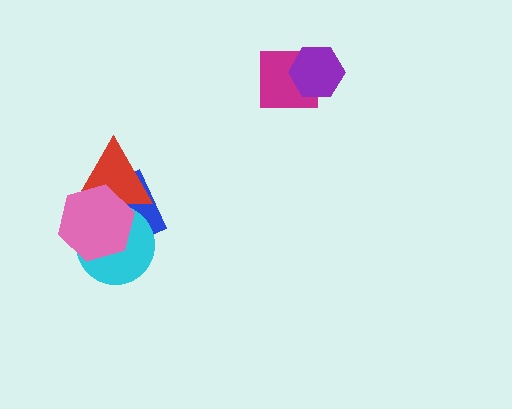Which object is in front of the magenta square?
The purple hexagon is in front of the magenta square.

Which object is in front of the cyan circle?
The pink hexagon is in front of the cyan circle.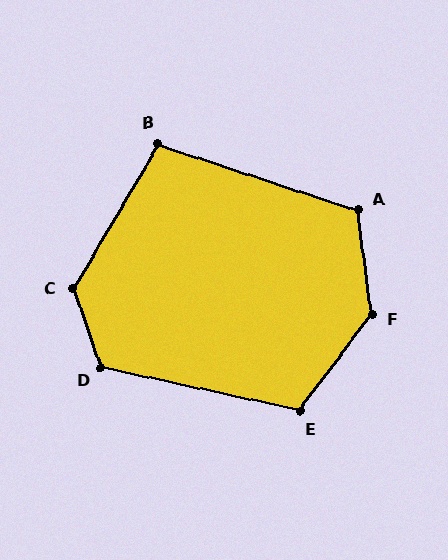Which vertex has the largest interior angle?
F, at approximately 136 degrees.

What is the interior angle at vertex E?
Approximately 114 degrees (obtuse).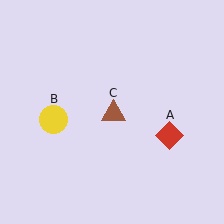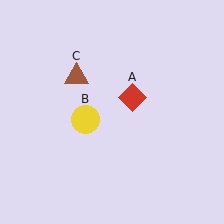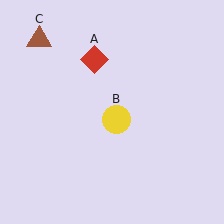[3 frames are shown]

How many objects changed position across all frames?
3 objects changed position: red diamond (object A), yellow circle (object B), brown triangle (object C).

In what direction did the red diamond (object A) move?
The red diamond (object A) moved up and to the left.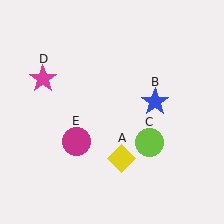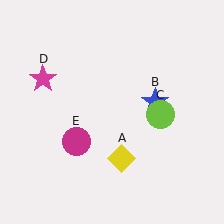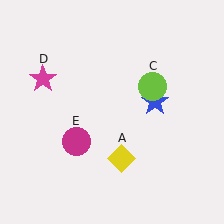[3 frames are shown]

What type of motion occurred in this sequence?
The lime circle (object C) rotated counterclockwise around the center of the scene.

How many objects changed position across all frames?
1 object changed position: lime circle (object C).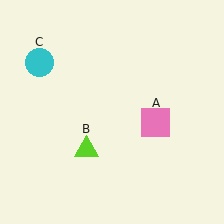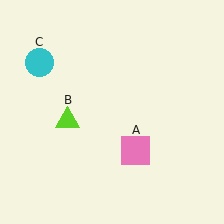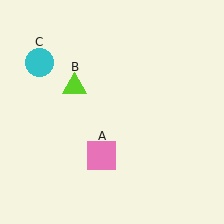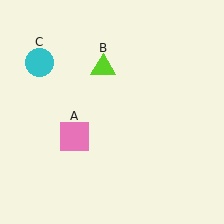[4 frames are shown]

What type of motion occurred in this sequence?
The pink square (object A), lime triangle (object B) rotated clockwise around the center of the scene.